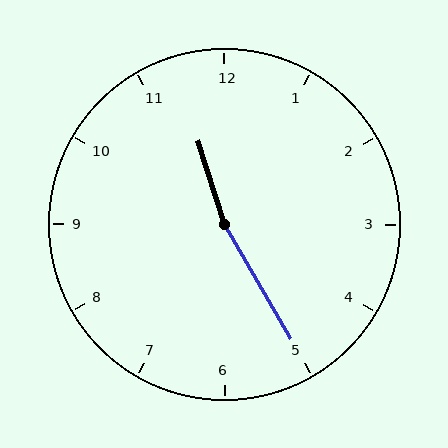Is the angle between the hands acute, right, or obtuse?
It is obtuse.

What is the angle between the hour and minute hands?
Approximately 168 degrees.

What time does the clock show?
11:25.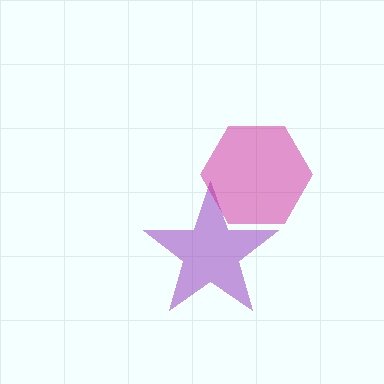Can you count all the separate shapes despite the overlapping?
Yes, there are 2 separate shapes.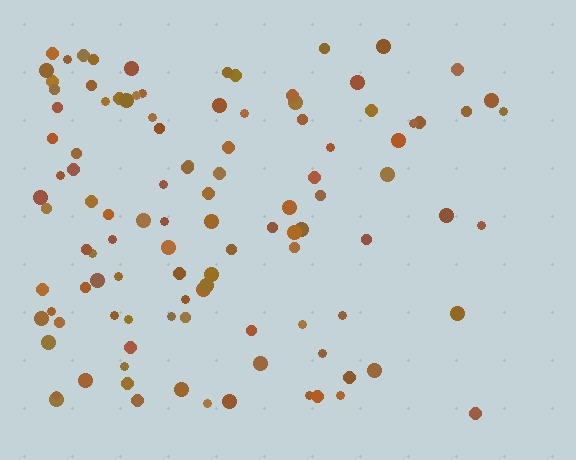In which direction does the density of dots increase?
From right to left, with the left side densest.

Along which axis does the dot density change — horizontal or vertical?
Horizontal.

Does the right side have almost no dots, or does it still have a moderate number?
Still a moderate number, just noticeably fewer than the left.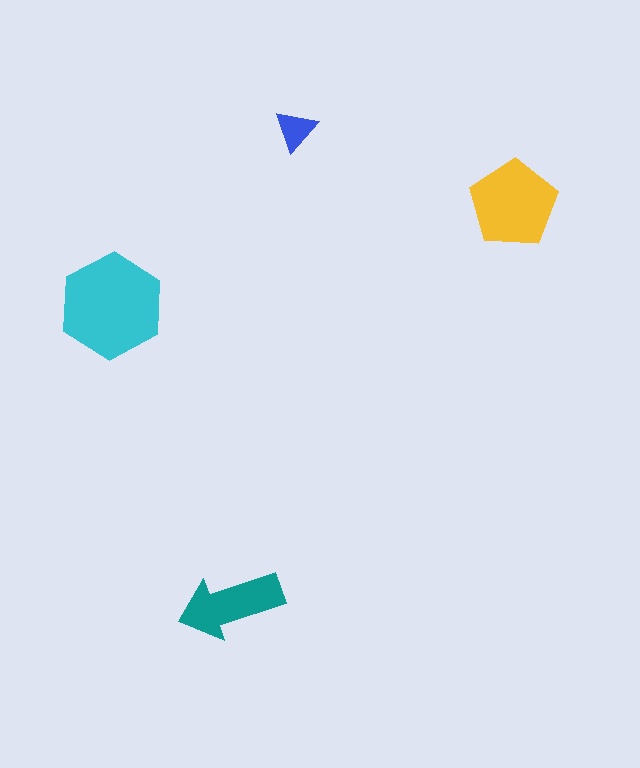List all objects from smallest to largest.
The blue triangle, the teal arrow, the yellow pentagon, the cyan hexagon.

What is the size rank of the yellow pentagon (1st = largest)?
2nd.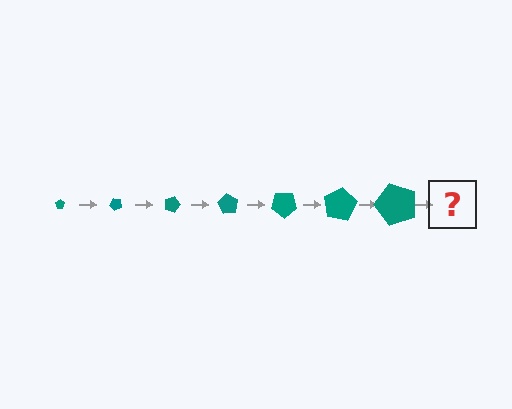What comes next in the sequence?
The next element should be a pentagon, larger than the previous one and rotated 315 degrees from the start.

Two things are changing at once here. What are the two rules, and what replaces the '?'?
The two rules are that the pentagon grows larger each step and it rotates 45 degrees each step. The '?' should be a pentagon, larger than the previous one and rotated 315 degrees from the start.